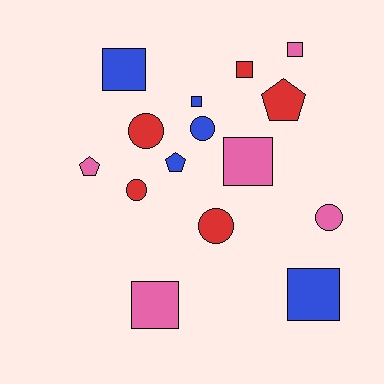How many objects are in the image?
There are 15 objects.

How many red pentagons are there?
There is 1 red pentagon.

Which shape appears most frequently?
Square, with 7 objects.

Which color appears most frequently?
Pink, with 5 objects.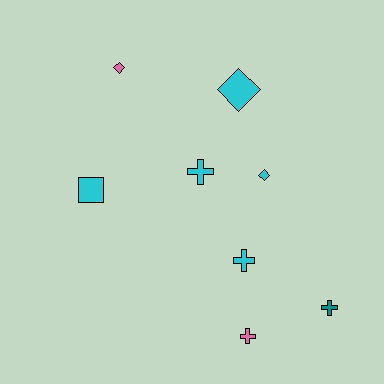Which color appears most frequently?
Cyan, with 5 objects.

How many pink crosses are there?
There is 1 pink cross.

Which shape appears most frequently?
Cross, with 4 objects.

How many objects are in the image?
There are 8 objects.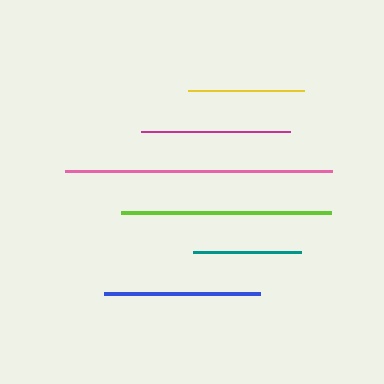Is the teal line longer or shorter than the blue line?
The blue line is longer than the teal line.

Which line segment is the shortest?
The teal line is the shortest at approximately 108 pixels.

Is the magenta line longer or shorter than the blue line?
The blue line is longer than the magenta line.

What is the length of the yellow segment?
The yellow segment is approximately 116 pixels long.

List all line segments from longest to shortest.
From longest to shortest: pink, lime, blue, magenta, yellow, teal.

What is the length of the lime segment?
The lime segment is approximately 210 pixels long.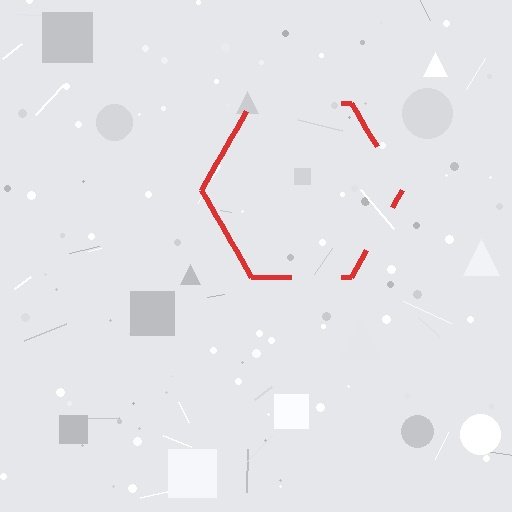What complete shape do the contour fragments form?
The contour fragments form a hexagon.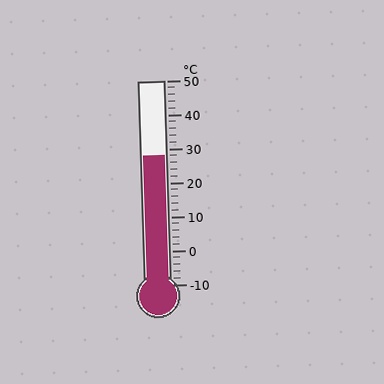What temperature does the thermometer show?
The thermometer shows approximately 28°C.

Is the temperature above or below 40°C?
The temperature is below 40°C.